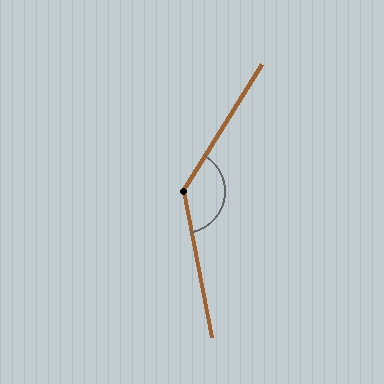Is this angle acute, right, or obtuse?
It is obtuse.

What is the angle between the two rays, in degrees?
Approximately 138 degrees.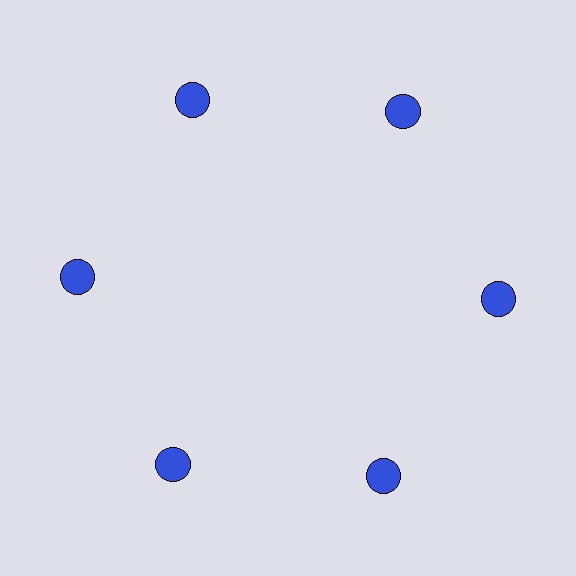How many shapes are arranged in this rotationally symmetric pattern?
There are 6 shapes, arranged in 6 groups of 1.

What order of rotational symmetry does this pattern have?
This pattern has 6-fold rotational symmetry.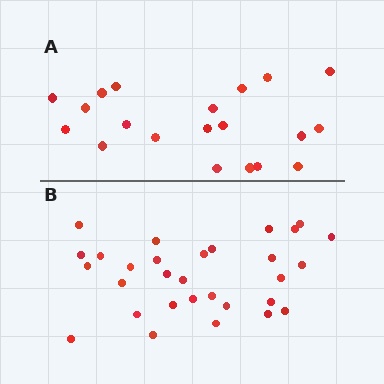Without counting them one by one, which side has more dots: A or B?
Region B (the bottom region) has more dots.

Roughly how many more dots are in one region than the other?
Region B has roughly 10 or so more dots than region A.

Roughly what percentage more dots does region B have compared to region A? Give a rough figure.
About 50% more.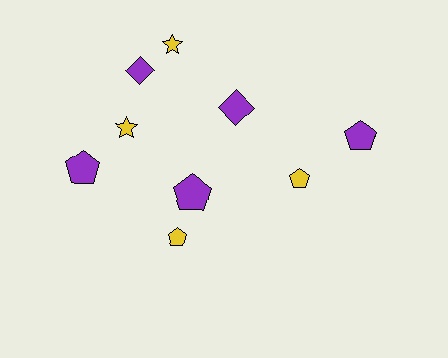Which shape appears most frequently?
Pentagon, with 5 objects.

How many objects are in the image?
There are 9 objects.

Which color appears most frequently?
Purple, with 5 objects.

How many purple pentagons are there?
There are 3 purple pentagons.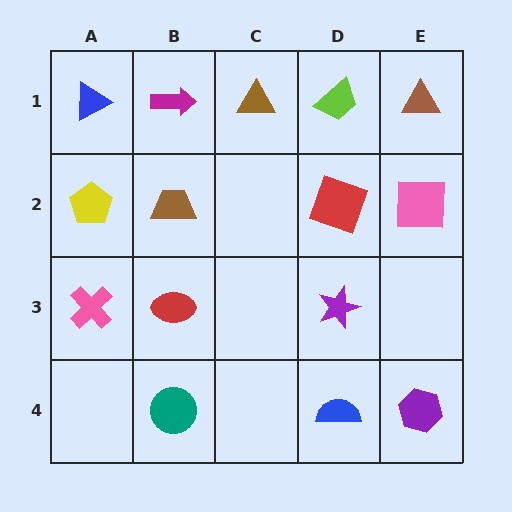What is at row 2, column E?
A pink square.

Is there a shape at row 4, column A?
No, that cell is empty.